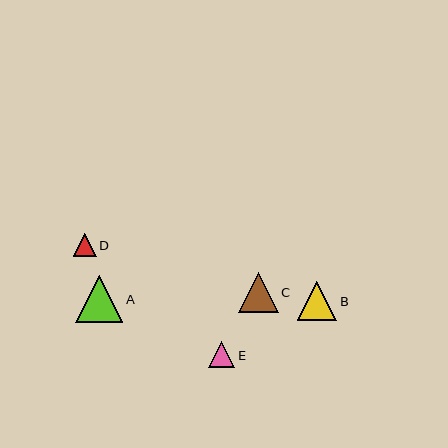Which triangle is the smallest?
Triangle D is the smallest with a size of approximately 23 pixels.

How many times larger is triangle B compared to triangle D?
Triangle B is approximately 1.7 times the size of triangle D.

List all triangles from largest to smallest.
From largest to smallest: A, C, B, E, D.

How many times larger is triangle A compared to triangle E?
Triangle A is approximately 1.8 times the size of triangle E.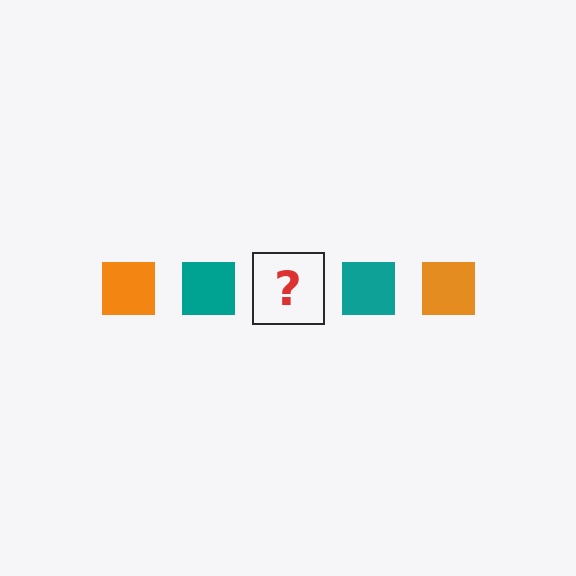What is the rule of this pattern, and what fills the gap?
The rule is that the pattern cycles through orange, teal squares. The gap should be filled with an orange square.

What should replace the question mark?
The question mark should be replaced with an orange square.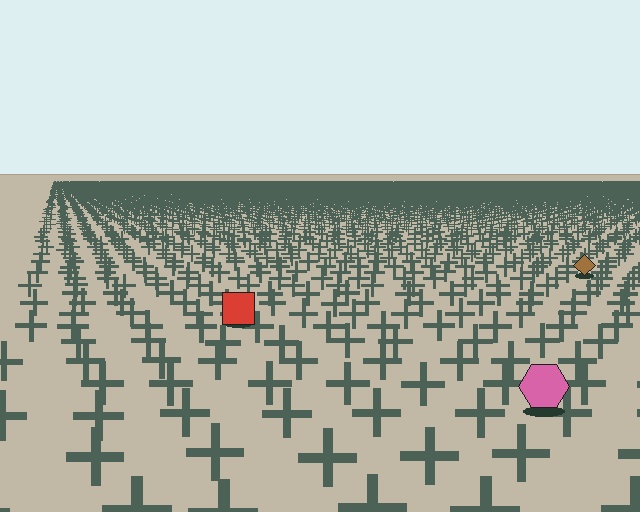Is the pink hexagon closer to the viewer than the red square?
Yes. The pink hexagon is closer — you can tell from the texture gradient: the ground texture is coarser near it.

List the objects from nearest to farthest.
From nearest to farthest: the pink hexagon, the red square, the brown diamond.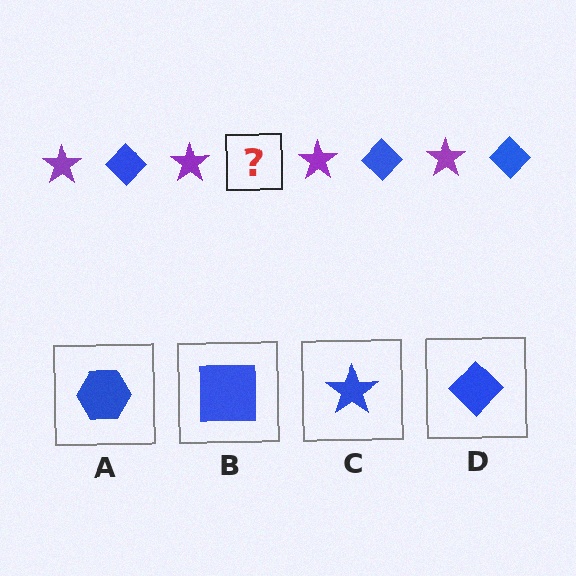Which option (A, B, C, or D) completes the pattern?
D.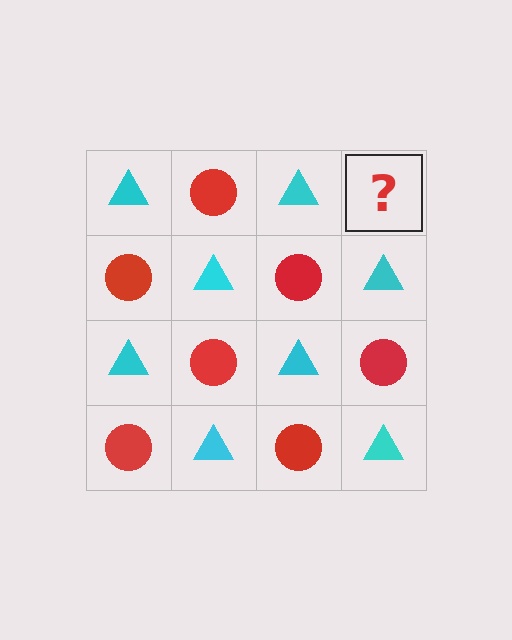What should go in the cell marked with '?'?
The missing cell should contain a red circle.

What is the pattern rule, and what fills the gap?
The rule is that it alternates cyan triangle and red circle in a checkerboard pattern. The gap should be filled with a red circle.